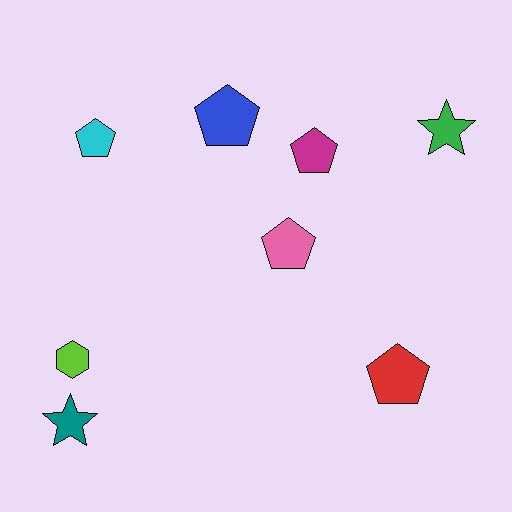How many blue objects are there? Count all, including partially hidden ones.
There is 1 blue object.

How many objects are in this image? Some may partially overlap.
There are 8 objects.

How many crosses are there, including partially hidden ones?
There are no crosses.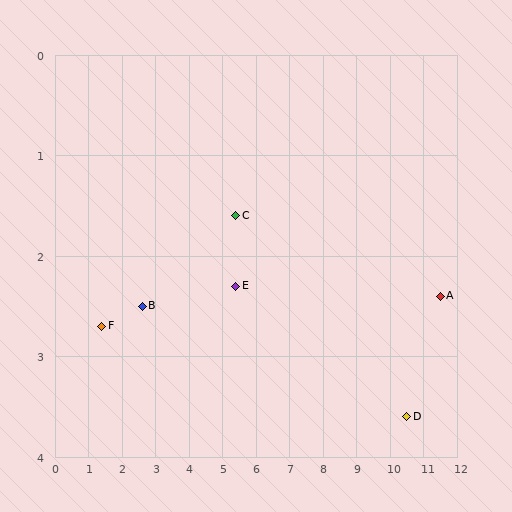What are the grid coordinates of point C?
Point C is at approximately (5.4, 1.6).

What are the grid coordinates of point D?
Point D is at approximately (10.5, 3.6).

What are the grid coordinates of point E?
Point E is at approximately (5.4, 2.3).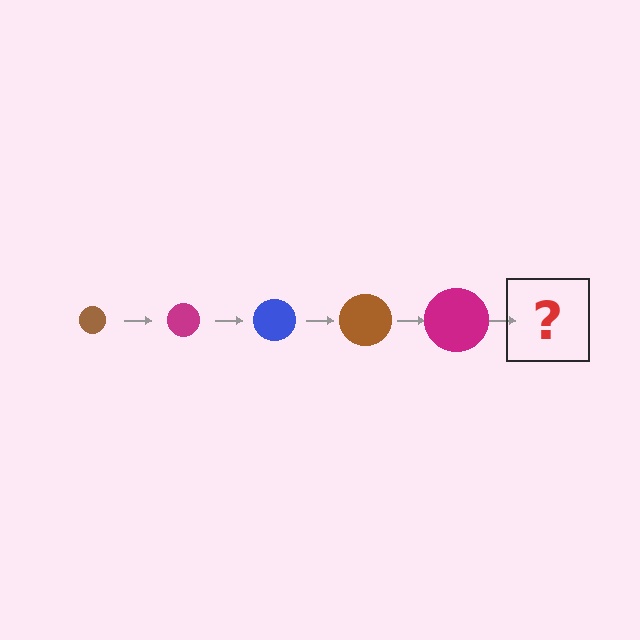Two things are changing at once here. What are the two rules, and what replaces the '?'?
The two rules are that the circle grows larger each step and the color cycles through brown, magenta, and blue. The '?' should be a blue circle, larger than the previous one.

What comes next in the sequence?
The next element should be a blue circle, larger than the previous one.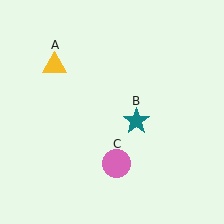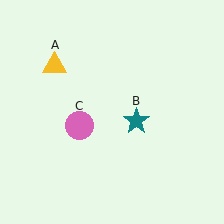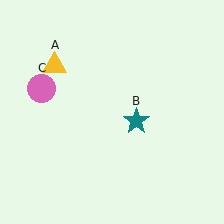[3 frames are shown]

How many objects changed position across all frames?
1 object changed position: pink circle (object C).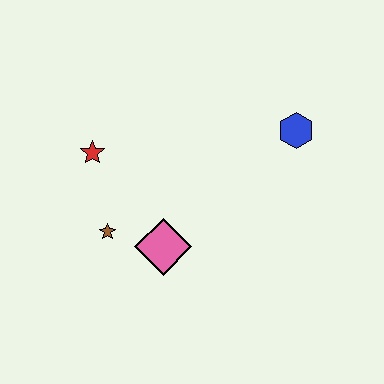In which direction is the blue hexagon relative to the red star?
The blue hexagon is to the right of the red star.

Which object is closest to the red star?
The brown star is closest to the red star.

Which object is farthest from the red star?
The blue hexagon is farthest from the red star.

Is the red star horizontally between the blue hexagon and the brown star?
No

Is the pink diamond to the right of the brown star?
Yes